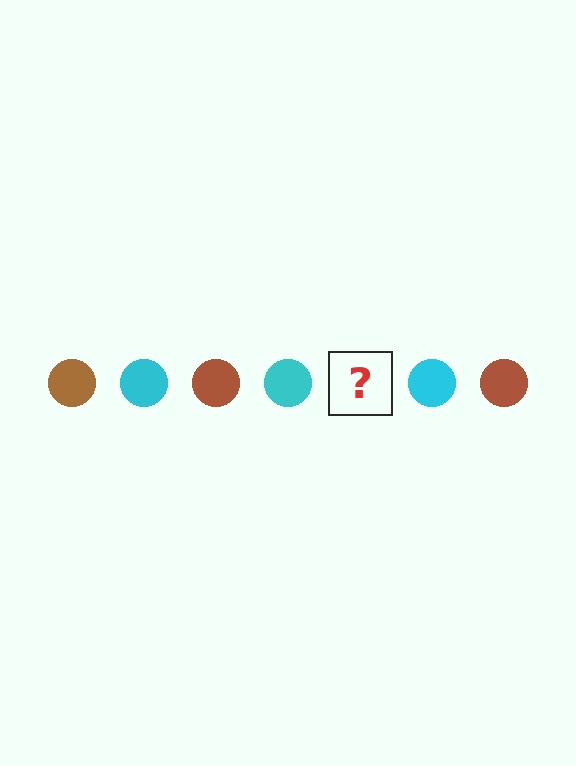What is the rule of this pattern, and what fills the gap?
The rule is that the pattern cycles through brown, cyan circles. The gap should be filled with a brown circle.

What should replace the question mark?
The question mark should be replaced with a brown circle.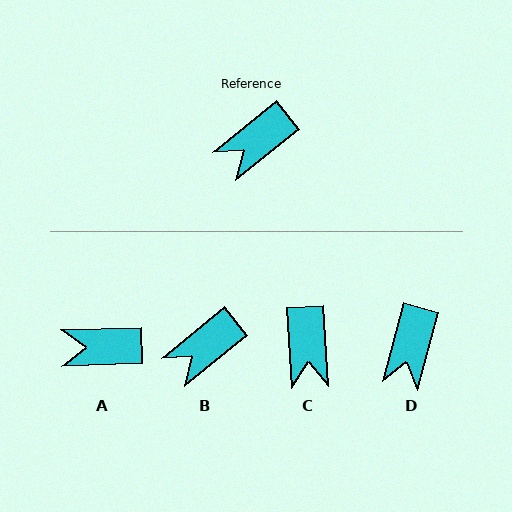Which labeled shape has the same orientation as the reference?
B.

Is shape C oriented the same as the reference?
No, it is off by about 54 degrees.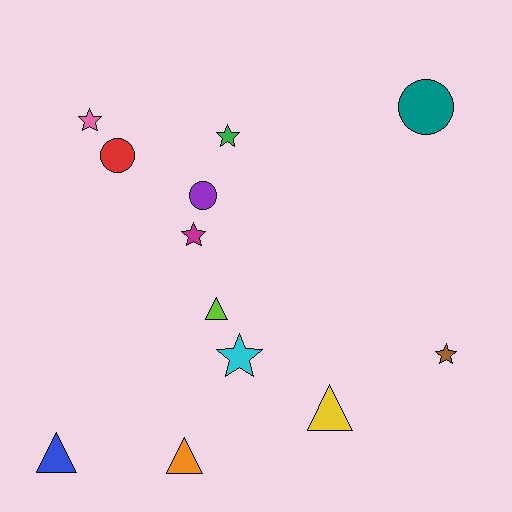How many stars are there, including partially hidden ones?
There are 5 stars.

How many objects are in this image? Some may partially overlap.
There are 12 objects.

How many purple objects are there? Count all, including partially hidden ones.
There is 1 purple object.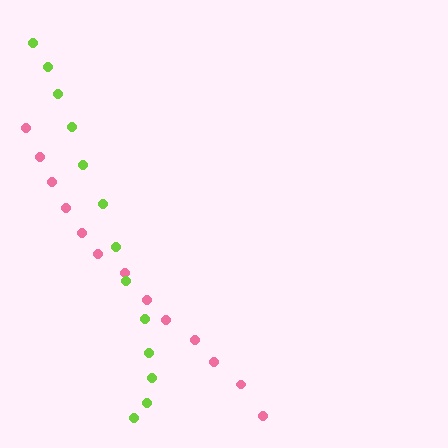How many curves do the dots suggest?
There are 2 distinct paths.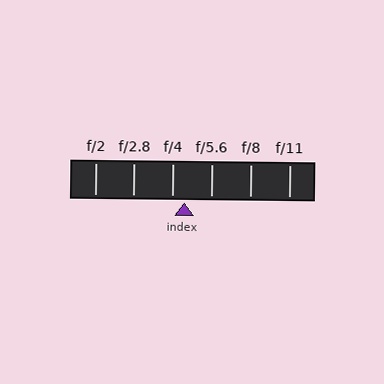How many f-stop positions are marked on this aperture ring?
There are 6 f-stop positions marked.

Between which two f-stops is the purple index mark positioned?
The index mark is between f/4 and f/5.6.